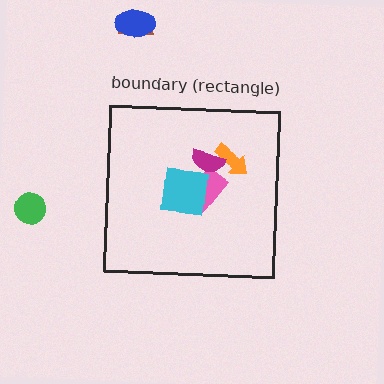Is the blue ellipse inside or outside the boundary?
Outside.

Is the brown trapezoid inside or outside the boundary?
Outside.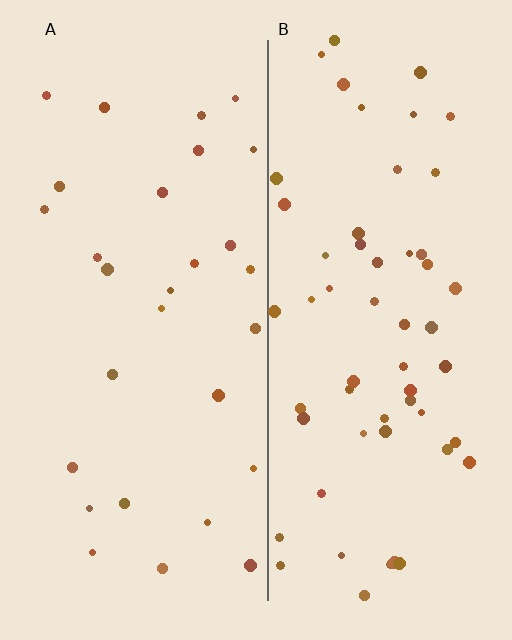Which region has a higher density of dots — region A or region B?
B (the right).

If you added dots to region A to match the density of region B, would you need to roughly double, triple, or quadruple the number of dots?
Approximately double.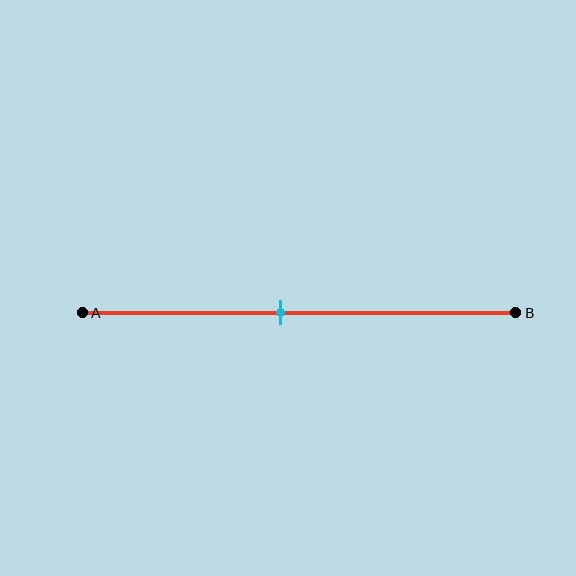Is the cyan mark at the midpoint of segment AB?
No, the mark is at about 45% from A, not at the 50% midpoint.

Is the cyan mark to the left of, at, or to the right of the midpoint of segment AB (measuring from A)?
The cyan mark is to the left of the midpoint of segment AB.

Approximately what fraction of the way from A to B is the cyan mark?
The cyan mark is approximately 45% of the way from A to B.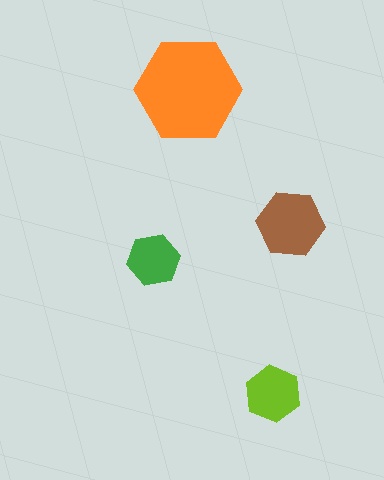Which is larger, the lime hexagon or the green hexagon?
The lime one.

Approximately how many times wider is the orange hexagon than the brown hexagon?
About 1.5 times wider.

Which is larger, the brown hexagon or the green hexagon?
The brown one.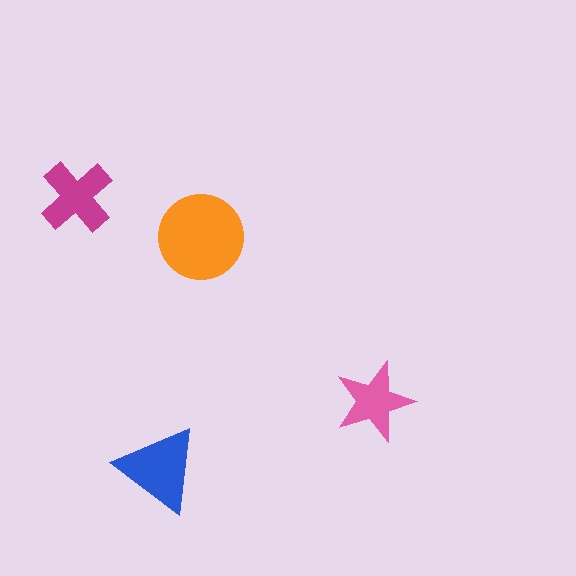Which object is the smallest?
The pink star.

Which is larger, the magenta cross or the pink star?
The magenta cross.